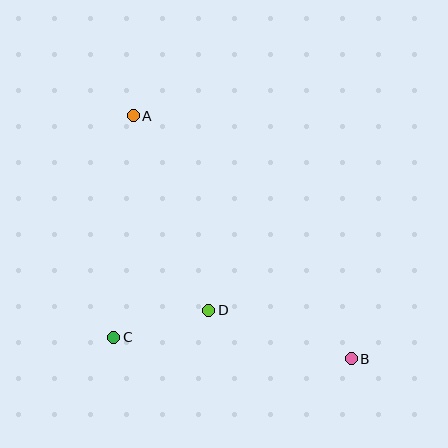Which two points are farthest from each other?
Points A and B are farthest from each other.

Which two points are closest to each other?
Points C and D are closest to each other.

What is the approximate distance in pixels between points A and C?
The distance between A and C is approximately 223 pixels.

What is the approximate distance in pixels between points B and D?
The distance between B and D is approximately 150 pixels.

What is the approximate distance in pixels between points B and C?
The distance between B and C is approximately 239 pixels.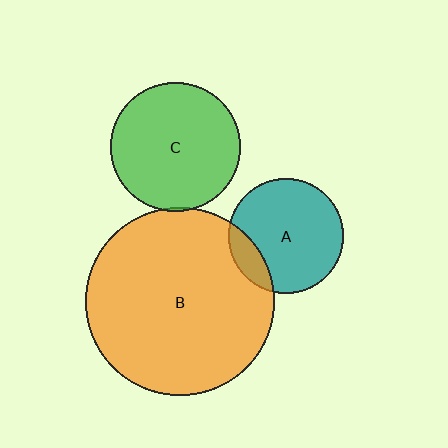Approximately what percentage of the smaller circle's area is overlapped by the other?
Approximately 15%.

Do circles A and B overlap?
Yes.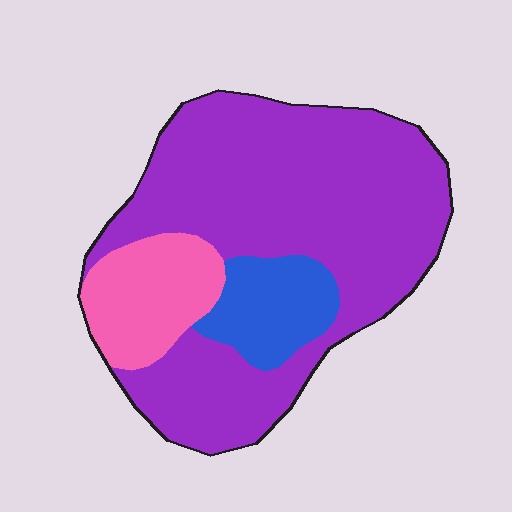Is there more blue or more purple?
Purple.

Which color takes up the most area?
Purple, at roughly 70%.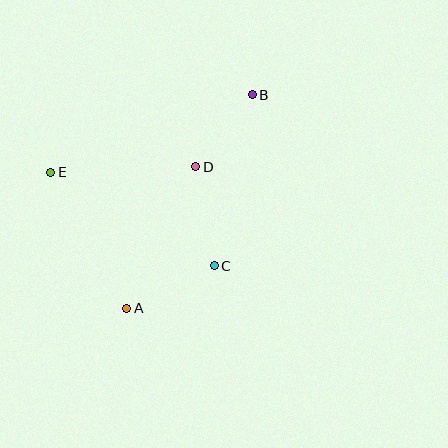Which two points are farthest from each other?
Points A and B are farthest from each other.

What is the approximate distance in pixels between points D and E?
The distance between D and E is approximately 145 pixels.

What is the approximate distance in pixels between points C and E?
The distance between C and E is approximately 188 pixels.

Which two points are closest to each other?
Points B and D are closest to each other.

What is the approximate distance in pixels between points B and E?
The distance between B and E is approximately 216 pixels.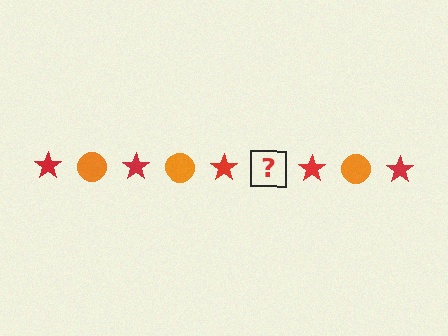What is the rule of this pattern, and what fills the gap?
The rule is that the pattern alternates between red star and orange circle. The gap should be filled with an orange circle.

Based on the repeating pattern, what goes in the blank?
The blank should be an orange circle.